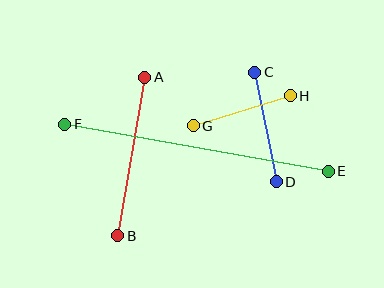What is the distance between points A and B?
The distance is approximately 161 pixels.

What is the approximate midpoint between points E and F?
The midpoint is at approximately (196, 148) pixels.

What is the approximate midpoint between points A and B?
The midpoint is at approximately (131, 157) pixels.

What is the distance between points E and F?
The distance is approximately 268 pixels.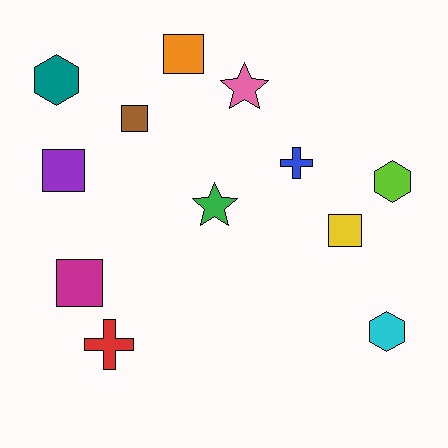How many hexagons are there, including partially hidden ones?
There are 3 hexagons.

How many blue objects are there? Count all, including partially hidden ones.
There is 1 blue object.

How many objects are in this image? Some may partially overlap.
There are 12 objects.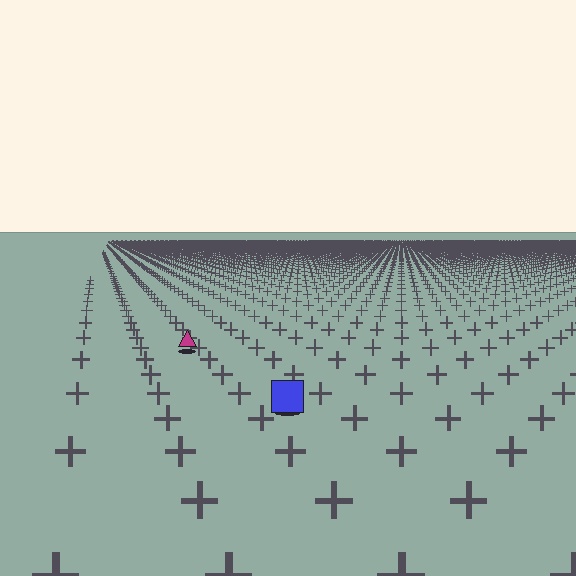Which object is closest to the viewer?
The blue square is closest. The texture marks near it are larger and more spread out.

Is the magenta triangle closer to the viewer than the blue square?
No. The blue square is closer — you can tell from the texture gradient: the ground texture is coarser near it.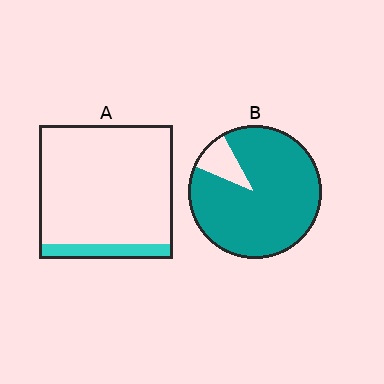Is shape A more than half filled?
No.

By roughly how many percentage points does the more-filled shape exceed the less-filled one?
By roughly 80 percentage points (B over A).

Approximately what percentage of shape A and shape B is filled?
A is approximately 10% and B is approximately 90%.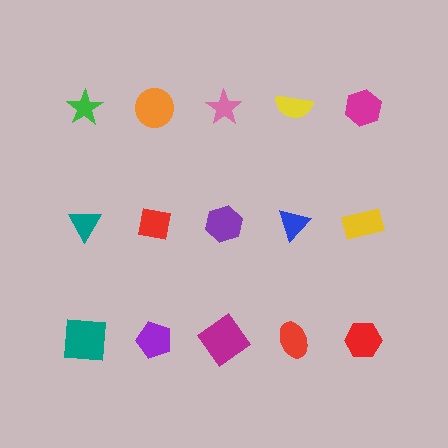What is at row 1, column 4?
A yellow semicircle.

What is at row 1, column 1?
A green star.